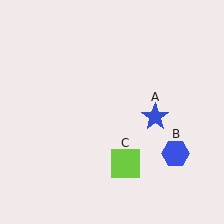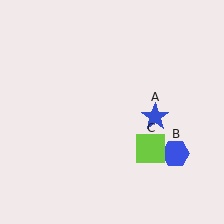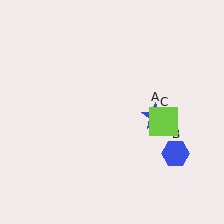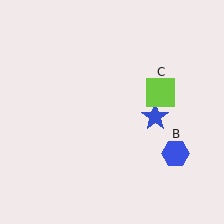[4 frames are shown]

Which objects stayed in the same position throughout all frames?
Blue star (object A) and blue hexagon (object B) remained stationary.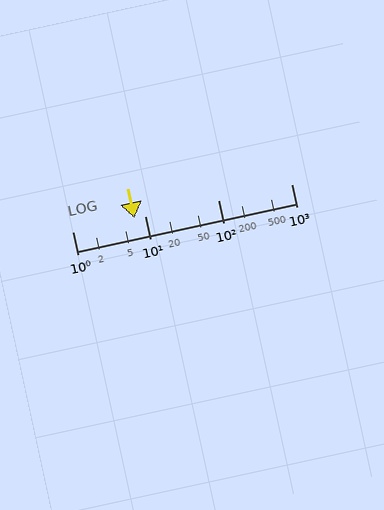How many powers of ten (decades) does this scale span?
The scale spans 3 decades, from 1 to 1000.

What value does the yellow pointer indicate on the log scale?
The pointer indicates approximately 7.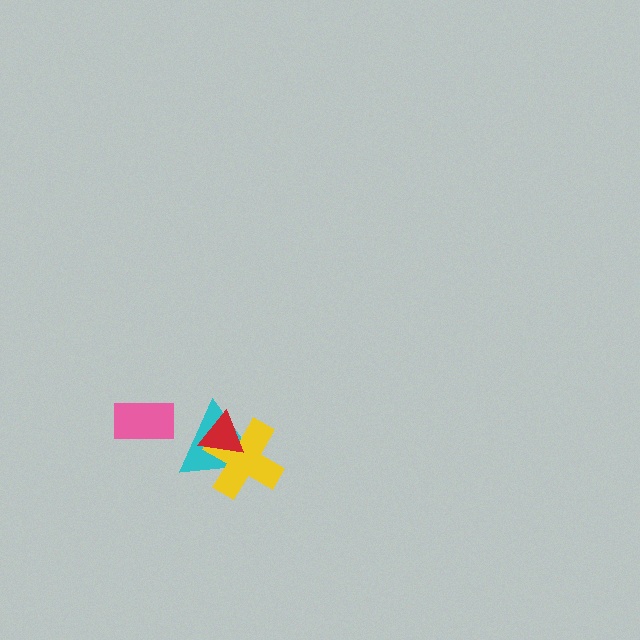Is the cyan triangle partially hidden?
Yes, it is partially covered by another shape.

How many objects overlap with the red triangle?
2 objects overlap with the red triangle.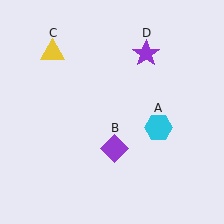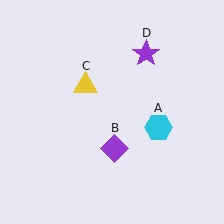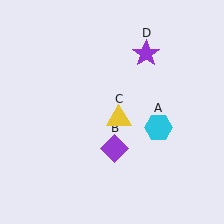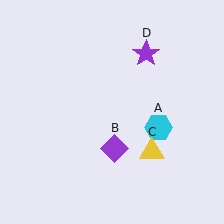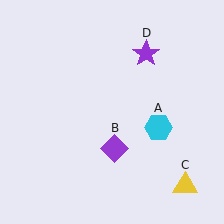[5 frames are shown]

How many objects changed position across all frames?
1 object changed position: yellow triangle (object C).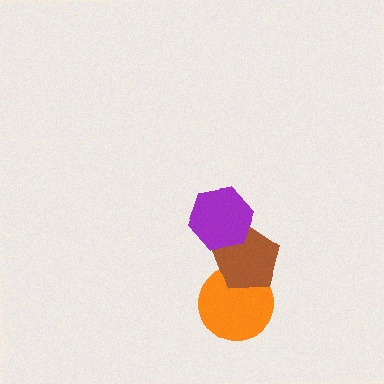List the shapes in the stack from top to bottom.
From top to bottom: the purple hexagon, the brown pentagon, the orange circle.